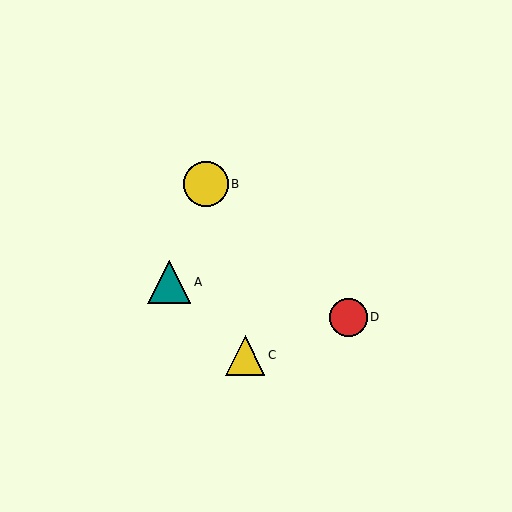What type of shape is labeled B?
Shape B is a yellow circle.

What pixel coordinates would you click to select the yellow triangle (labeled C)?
Click at (245, 355) to select the yellow triangle C.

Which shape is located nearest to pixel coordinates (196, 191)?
The yellow circle (labeled B) at (206, 184) is nearest to that location.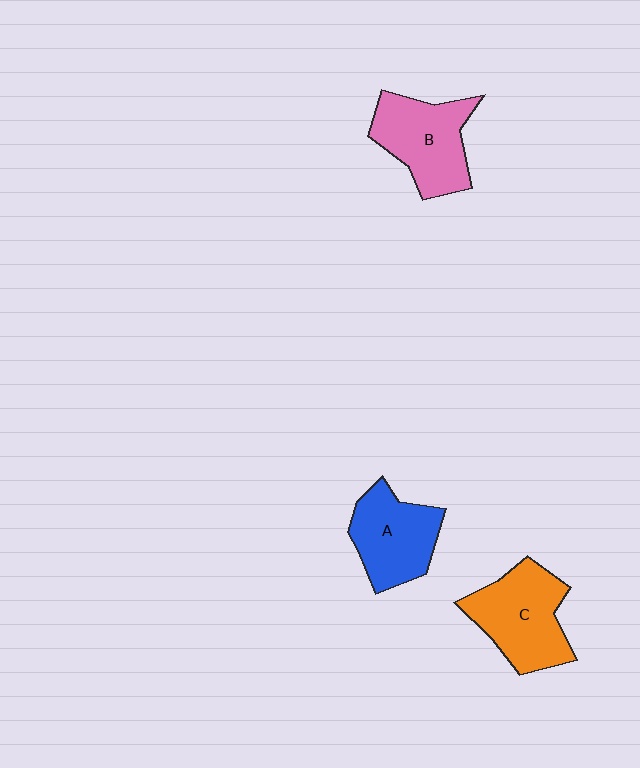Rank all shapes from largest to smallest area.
From largest to smallest: C (orange), B (pink), A (blue).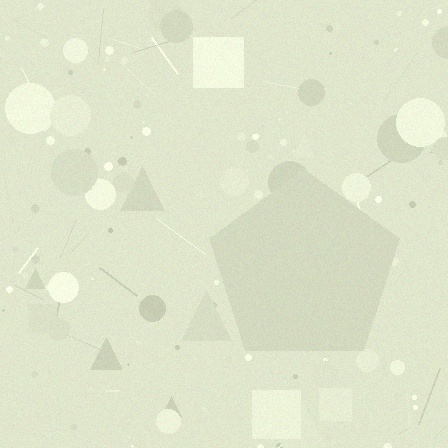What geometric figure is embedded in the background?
A pentagon is embedded in the background.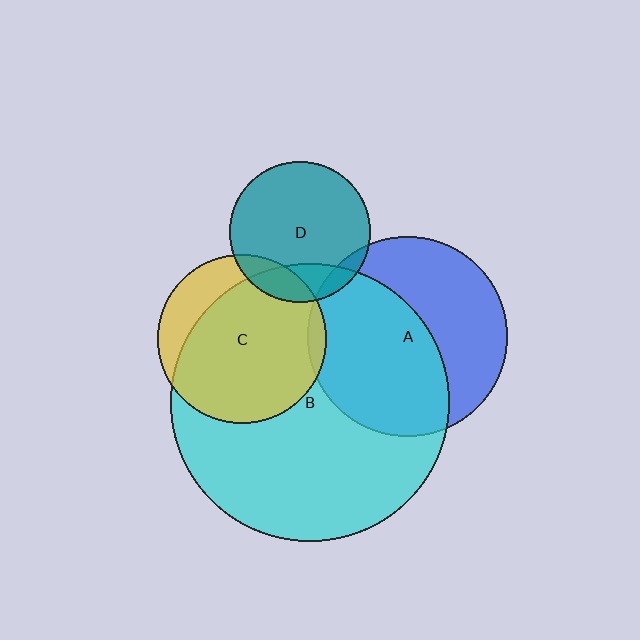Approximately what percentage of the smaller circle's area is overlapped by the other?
Approximately 20%.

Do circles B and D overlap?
Yes.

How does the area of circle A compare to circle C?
Approximately 1.4 times.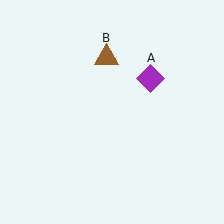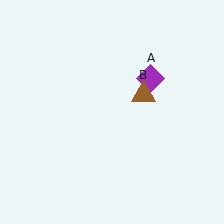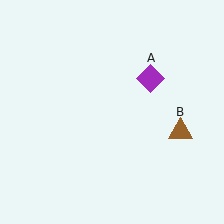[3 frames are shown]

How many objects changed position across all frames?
1 object changed position: brown triangle (object B).